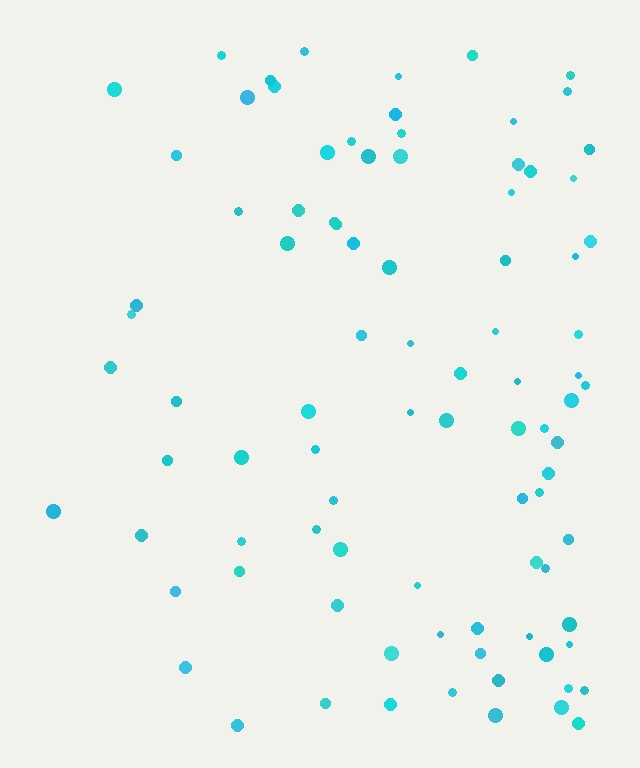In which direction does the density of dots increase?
From left to right, with the right side densest.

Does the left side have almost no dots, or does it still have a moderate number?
Still a moderate number, just noticeably fewer than the right.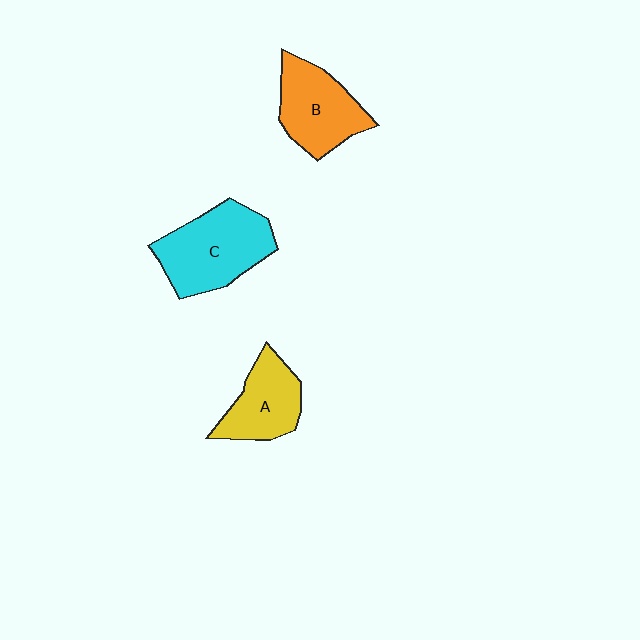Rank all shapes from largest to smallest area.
From largest to smallest: C (cyan), B (orange), A (yellow).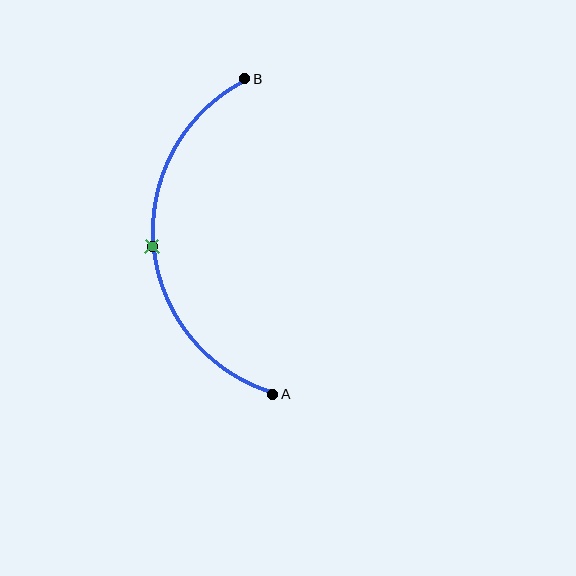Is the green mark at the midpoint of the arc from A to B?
Yes. The green mark lies on the arc at equal arc-length from both A and B — it is the arc midpoint.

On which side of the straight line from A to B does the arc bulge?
The arc bulges to the left of the straight line connecting A and B.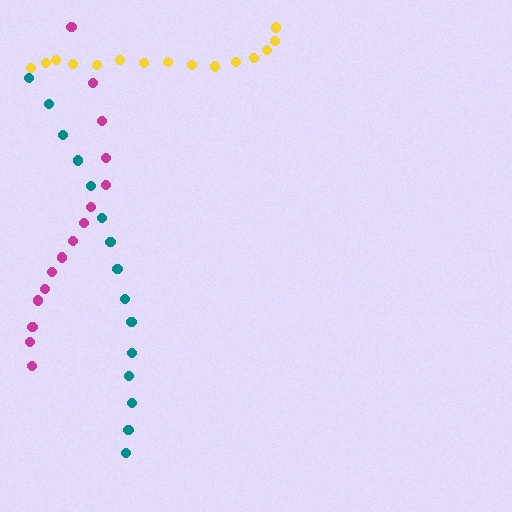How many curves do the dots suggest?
There are 3 distinct paths.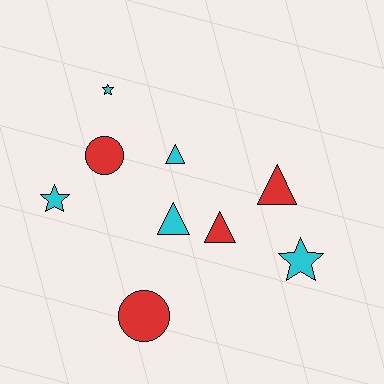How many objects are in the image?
There are 9 objects.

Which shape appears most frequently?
Triangle, with 4 objects.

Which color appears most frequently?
Cyan, with 5 objects.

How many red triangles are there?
There are 2 red triangles.